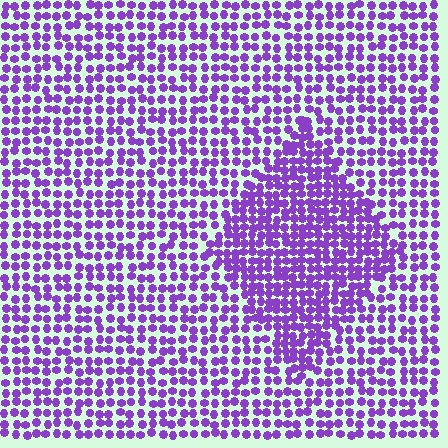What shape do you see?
I see a diamond.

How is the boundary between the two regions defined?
The boundary is defined by a change in element density (approximately 1.6x ratio). All elements are the same color, size, and shape.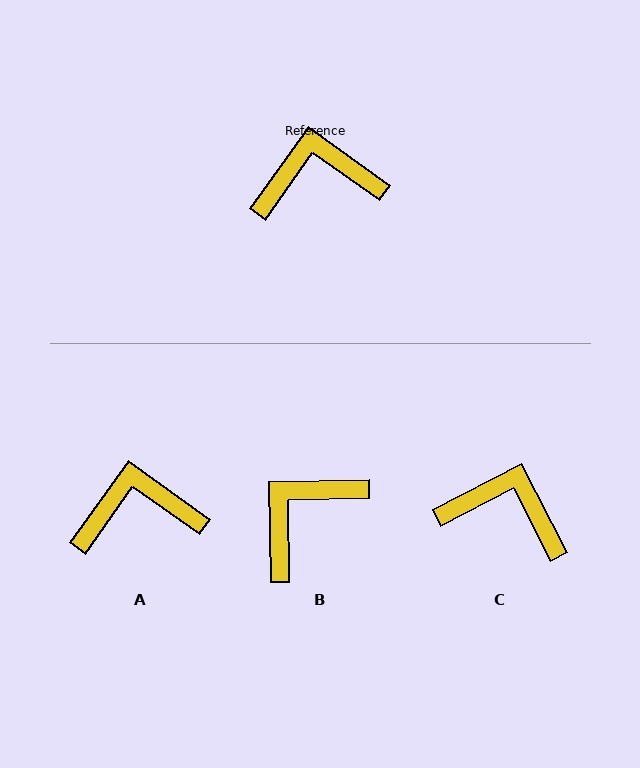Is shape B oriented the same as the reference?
No, it is off by about 37 degrees.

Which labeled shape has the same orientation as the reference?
A.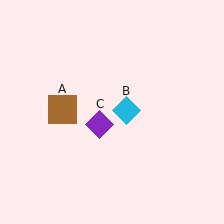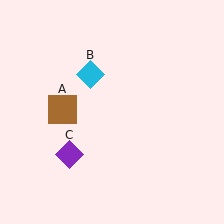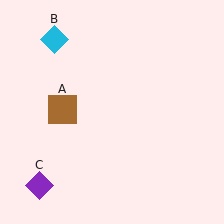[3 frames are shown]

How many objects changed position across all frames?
2 objects changed position: cyan diamond (object B), purple diamond (object C).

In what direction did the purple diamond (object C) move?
The purple diamond (object C) moved down and to the left.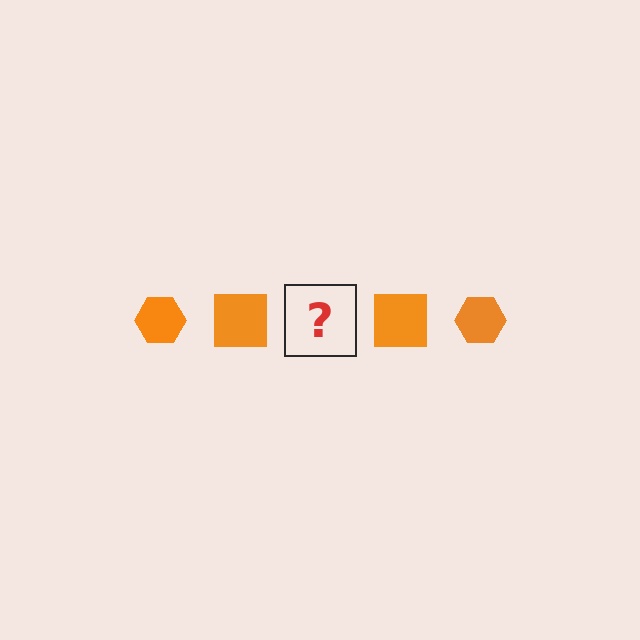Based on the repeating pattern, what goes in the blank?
The blank should be an orange hexagon.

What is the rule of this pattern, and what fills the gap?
The rule is that the pattern cycles through hexagon, square shapes in orange. The gap should be filled with an orange hexagon.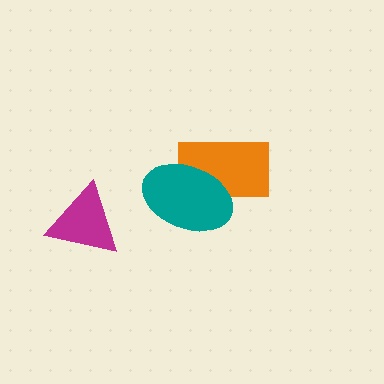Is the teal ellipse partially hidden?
No, no other shape covers it.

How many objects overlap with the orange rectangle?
1 object overlaps with the orange rectangle.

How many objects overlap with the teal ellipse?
1 object overlaps with the teal ellipse.